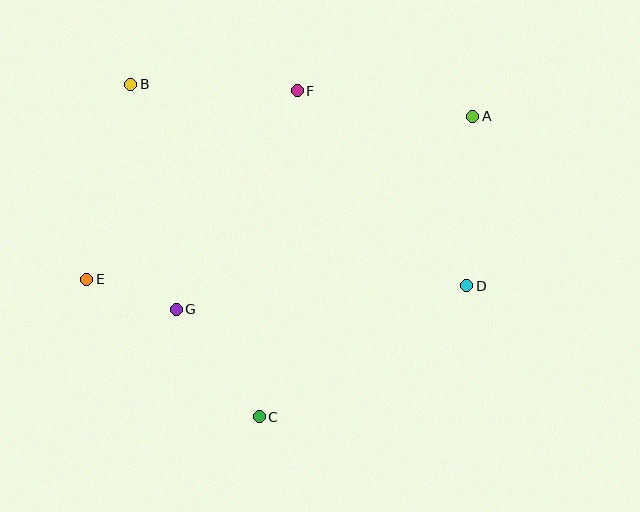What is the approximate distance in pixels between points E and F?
The distance between E and F is approximately 283 pixels.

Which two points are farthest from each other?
Points A and E are farthest from each other.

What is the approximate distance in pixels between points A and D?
The distance between A and D is approximately 170 pixels.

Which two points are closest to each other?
Points E and G are closest to each other.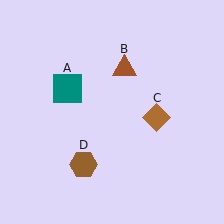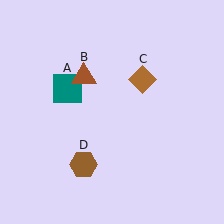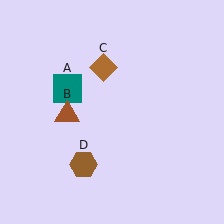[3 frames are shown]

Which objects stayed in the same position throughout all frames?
Teal square (object A) and brown hexagon (object D) remained stationary.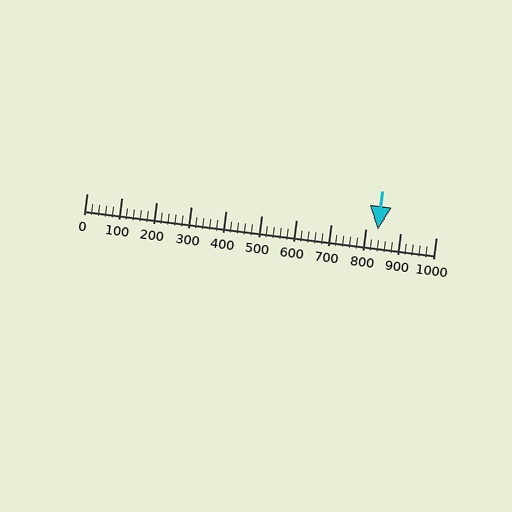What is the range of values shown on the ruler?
The ruler shows values from 0 to 1000.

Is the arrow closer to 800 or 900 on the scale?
The arrow is closer to 800.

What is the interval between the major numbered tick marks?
The major tick marks are spaced 100 units apart.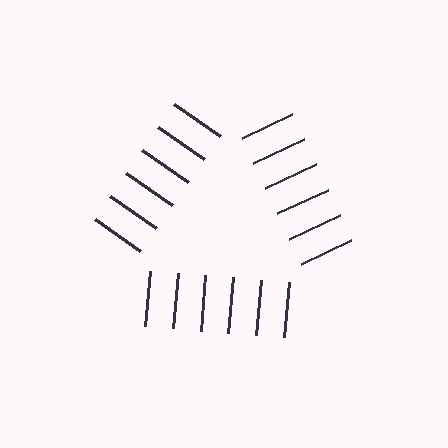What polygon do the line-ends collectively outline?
An illusory triangle — the line segments terminate on its edges but no continuous stroke is drawn.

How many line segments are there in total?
18 — 6 along each of the 3 edges.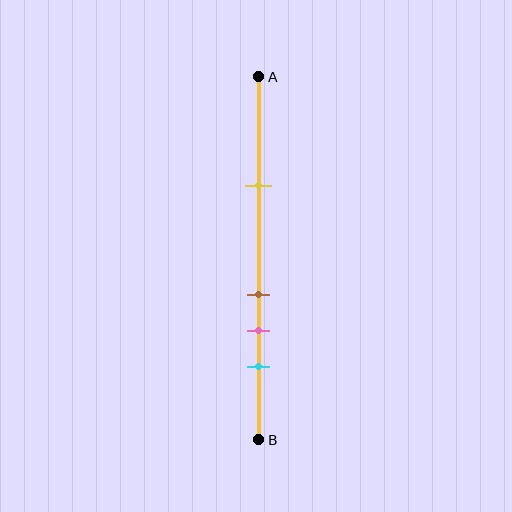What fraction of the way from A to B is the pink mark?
The pink mark is approximately 70% (0.7) of the way from A to B.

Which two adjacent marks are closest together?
The brown and pink marks are the closest adjacent pair.